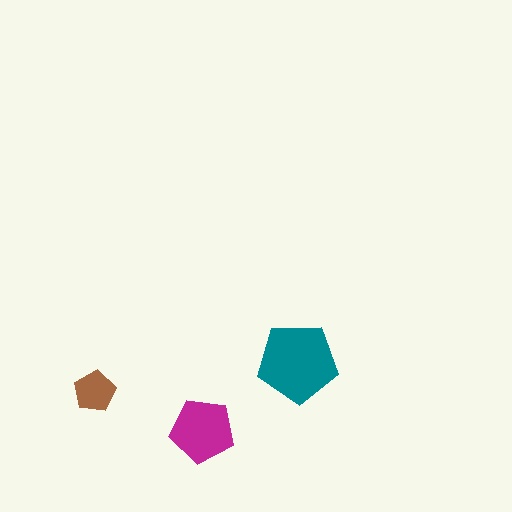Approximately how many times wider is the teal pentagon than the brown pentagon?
About 2 times wider.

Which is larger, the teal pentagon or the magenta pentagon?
The teal one.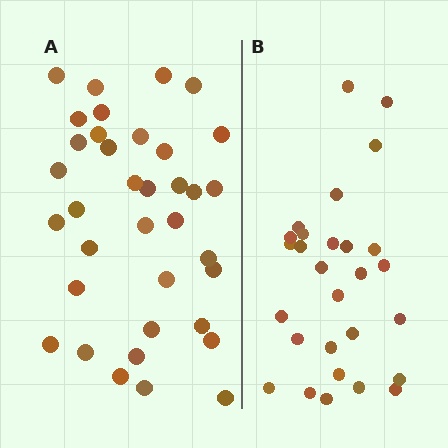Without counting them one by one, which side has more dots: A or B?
Region A (the left region) has more dots.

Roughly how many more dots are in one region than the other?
Region A has roughly 8 or so more dots than region B.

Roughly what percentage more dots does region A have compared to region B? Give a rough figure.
About 30% more.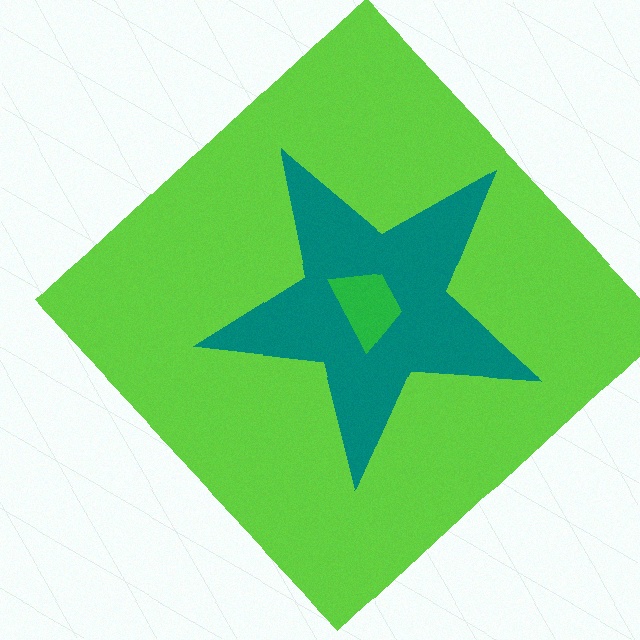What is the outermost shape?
The lime diamond.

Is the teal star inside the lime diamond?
Yes.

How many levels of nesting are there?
3.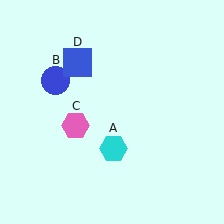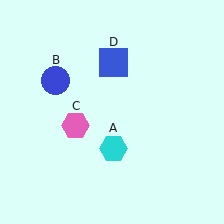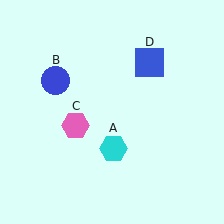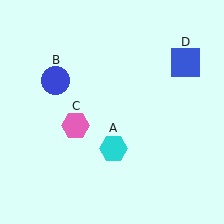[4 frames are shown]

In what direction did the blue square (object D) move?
The blue square (object D) moved right.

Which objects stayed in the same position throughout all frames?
Cyan hexagon (object A) and blue circle (object B) and pink hexagon (object C) remained stationary.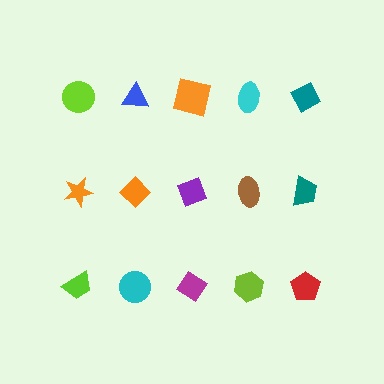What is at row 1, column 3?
An orange square.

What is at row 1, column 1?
A lime circle.